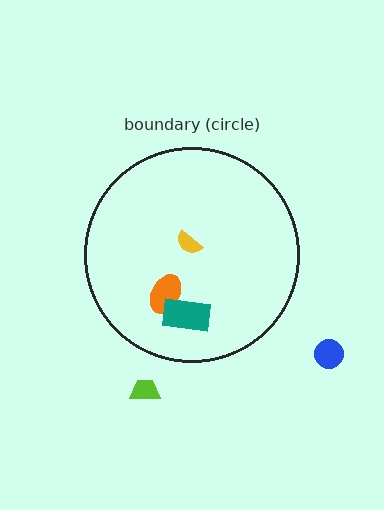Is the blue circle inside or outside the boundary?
Outside.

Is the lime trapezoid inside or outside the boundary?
Outside.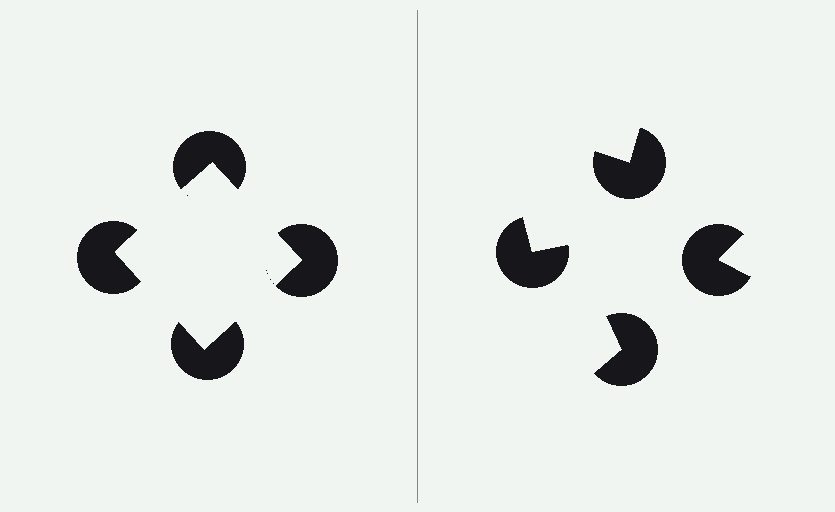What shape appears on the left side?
An illusory square.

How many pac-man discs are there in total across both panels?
8 — 4 on each side.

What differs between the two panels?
The pac-man discs are positioned identically on both sides; only the wedge orientations differ. On the left they align to a square; on the right they are misaligned.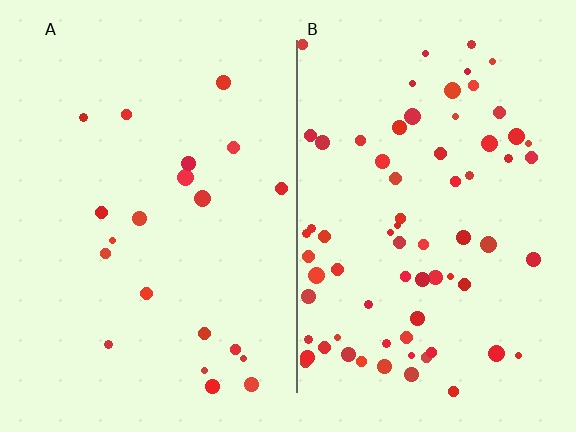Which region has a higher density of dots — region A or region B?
B (the right).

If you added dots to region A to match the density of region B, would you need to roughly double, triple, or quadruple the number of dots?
Approximately triple.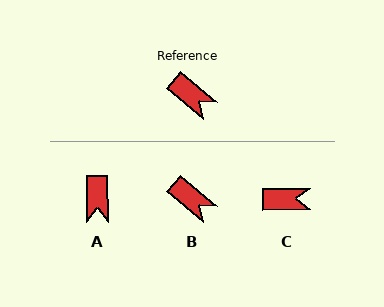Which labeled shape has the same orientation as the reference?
B.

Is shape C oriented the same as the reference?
No, it is off by about 41 degrees.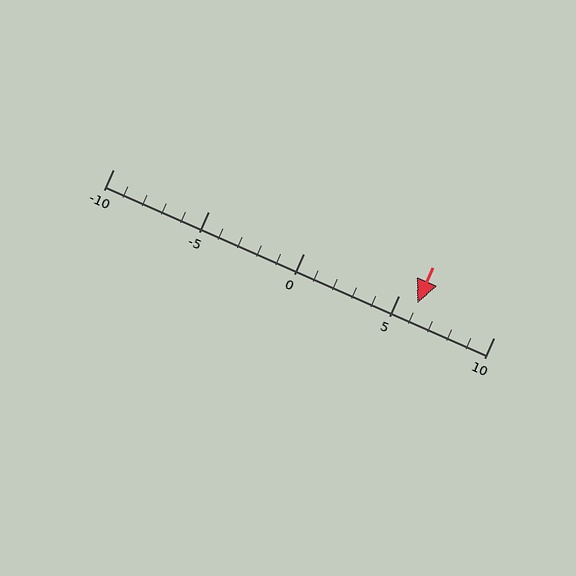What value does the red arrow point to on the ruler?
The red arrow points to approximately 6.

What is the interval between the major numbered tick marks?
The major tick marks are spaced 5 units apart.